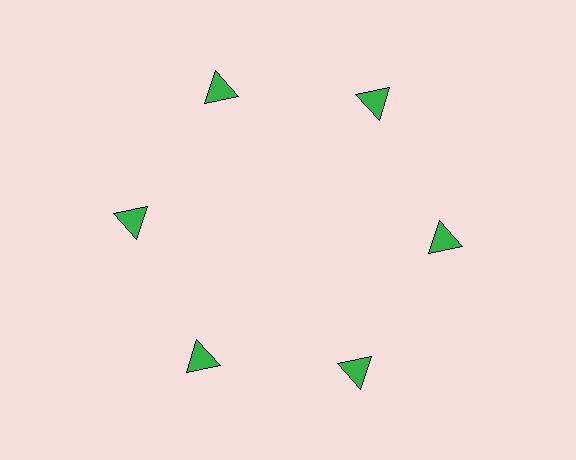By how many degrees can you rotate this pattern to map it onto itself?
The pattern maps onto itself every 60 degrees of rotation.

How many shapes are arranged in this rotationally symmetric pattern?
There are 6 shapes, arranged in 6 groups of 1.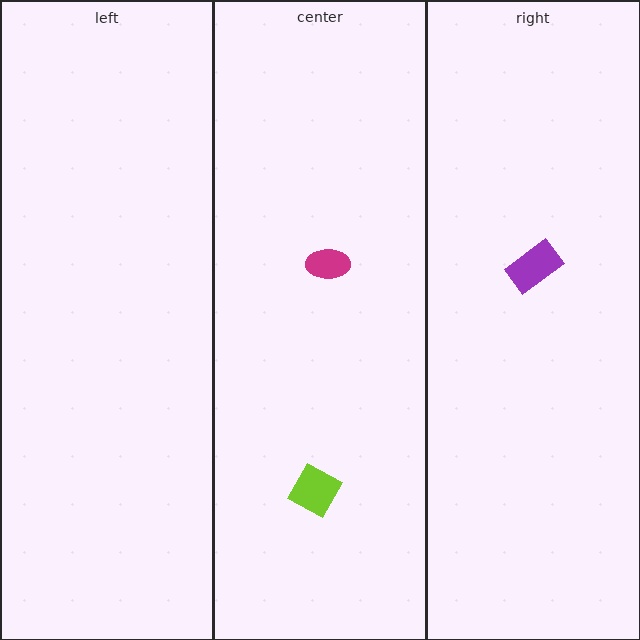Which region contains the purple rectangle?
The right region.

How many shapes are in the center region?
2.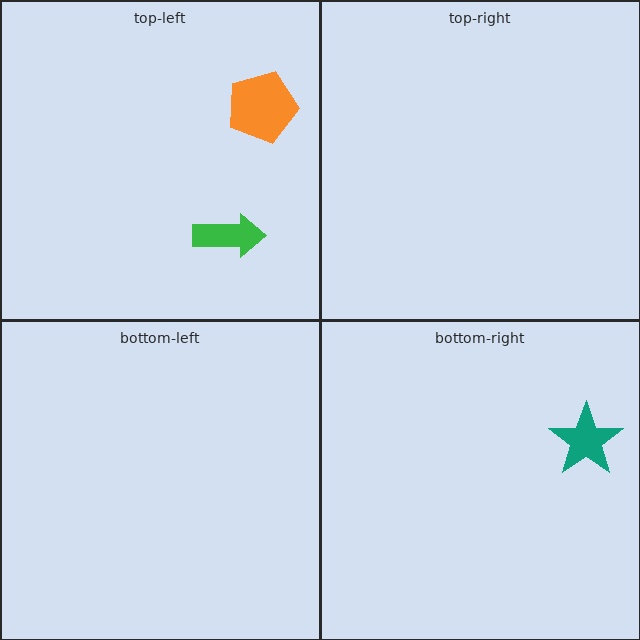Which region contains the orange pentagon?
The top-left region.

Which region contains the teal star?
The bottom-right region.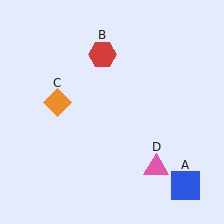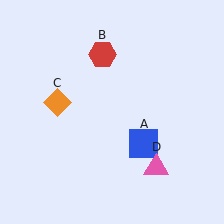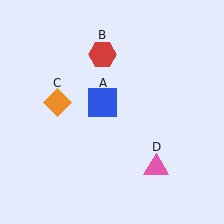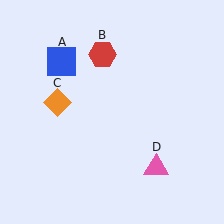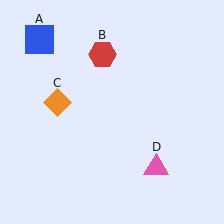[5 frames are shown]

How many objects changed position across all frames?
1 object changed position: blue square (object A).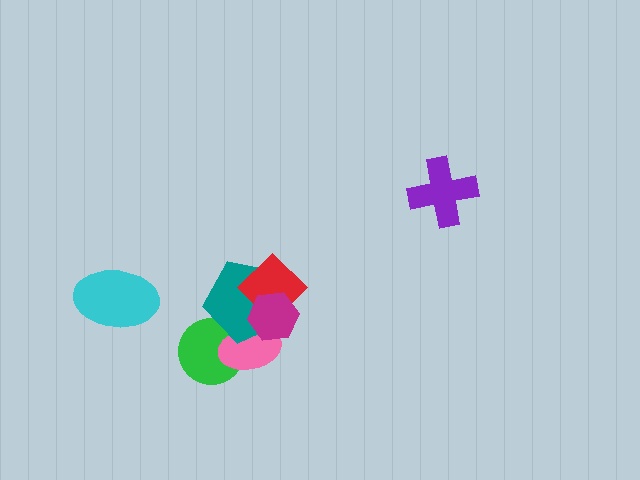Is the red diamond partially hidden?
Yes, it is partially covered by another shape.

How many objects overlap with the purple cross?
0 objects overlap with the purple cross.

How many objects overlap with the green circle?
2 objects overlap with the green circle.